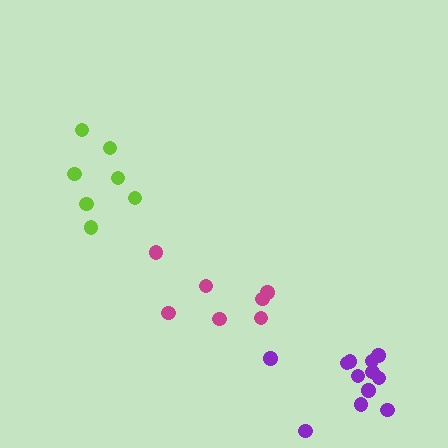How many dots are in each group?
Group 1: 7 dots, Group 2: 7 dots, Group 3: 12 dots (26 total).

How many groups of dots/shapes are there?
There are 3 groups.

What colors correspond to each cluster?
The clusters are colored: lime, magenta, purple.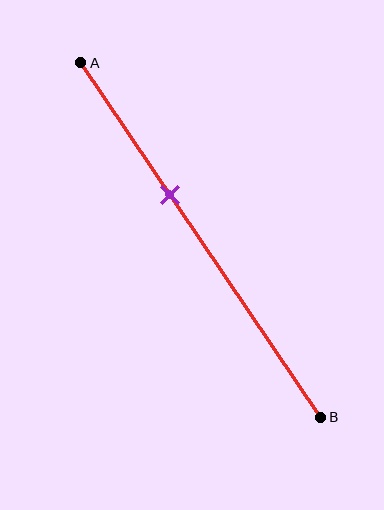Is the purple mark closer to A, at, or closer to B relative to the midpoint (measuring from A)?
The purple mark is closer to point A than the midpoint of segment AB.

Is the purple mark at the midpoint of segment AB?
No, the mark is at about 35% from A, not at the 50% midpoint.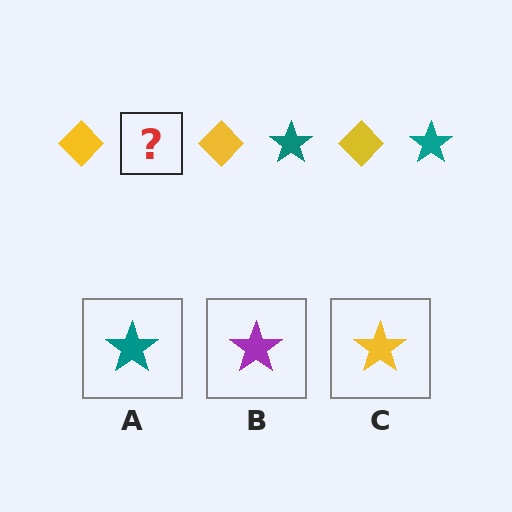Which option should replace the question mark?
Option A.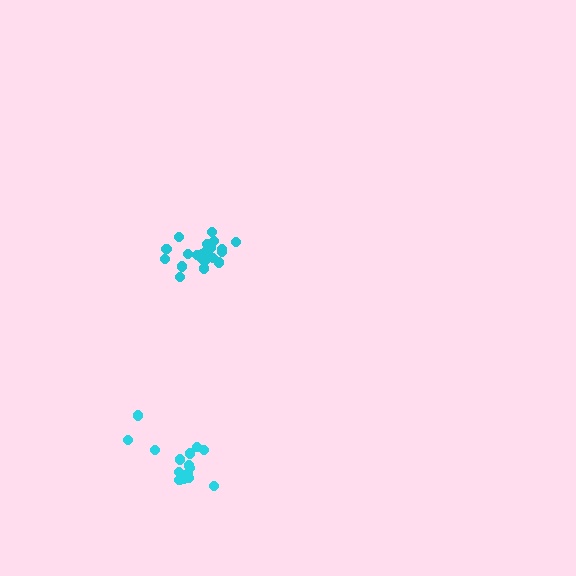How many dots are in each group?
Group 1: 15 dots, Group 2: 21 dots (36 total).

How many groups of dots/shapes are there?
There are 2 groups.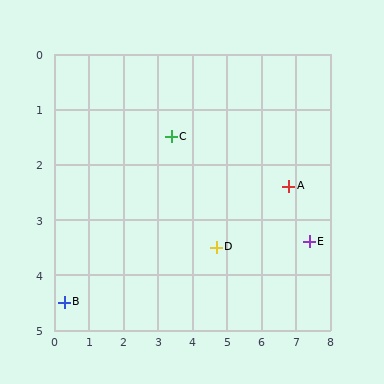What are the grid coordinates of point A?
Point A is at approximately (6.8, 2.4).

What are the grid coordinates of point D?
Point D is at approximately (4.7, 3.5).